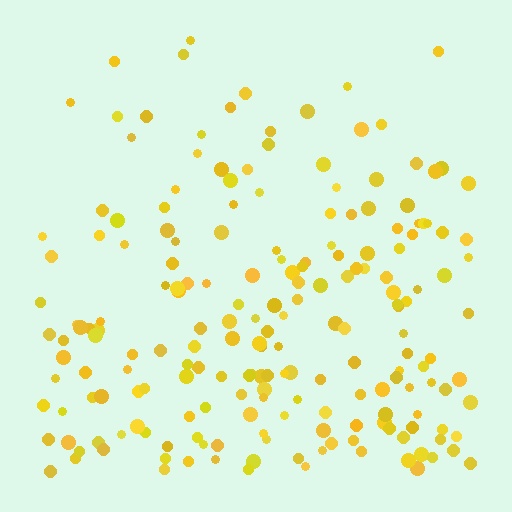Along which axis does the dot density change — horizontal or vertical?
Vertical.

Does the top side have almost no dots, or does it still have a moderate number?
Still a moderate number, just noticeably fewer than the bottom.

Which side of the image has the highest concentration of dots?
The bottom.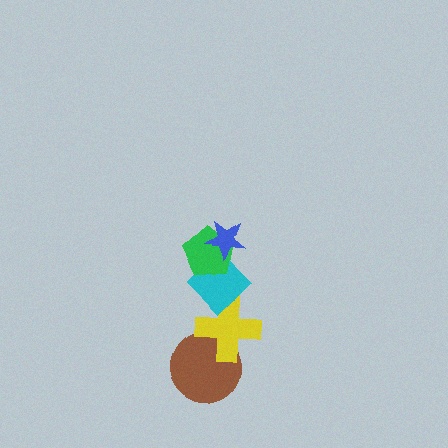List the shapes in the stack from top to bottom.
From top to bottom: the blue star, the green pentagon, the cyan diamond, the yellow cross, the brown circle.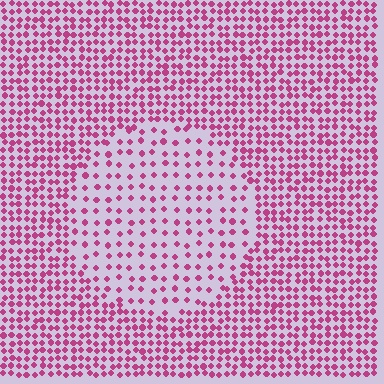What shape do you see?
I see a circle.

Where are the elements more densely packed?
The elements are more densely packed outside the circle boundary.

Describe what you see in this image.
The image contains small magenta elements arranged at two different densities. A circle-shaped region is visible where the elements are less densely packed than the surrounding area.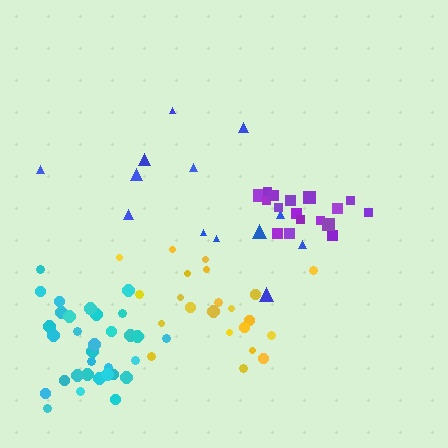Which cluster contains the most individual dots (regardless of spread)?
Cyan (33).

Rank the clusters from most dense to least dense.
cyan, yellow, purple, blue.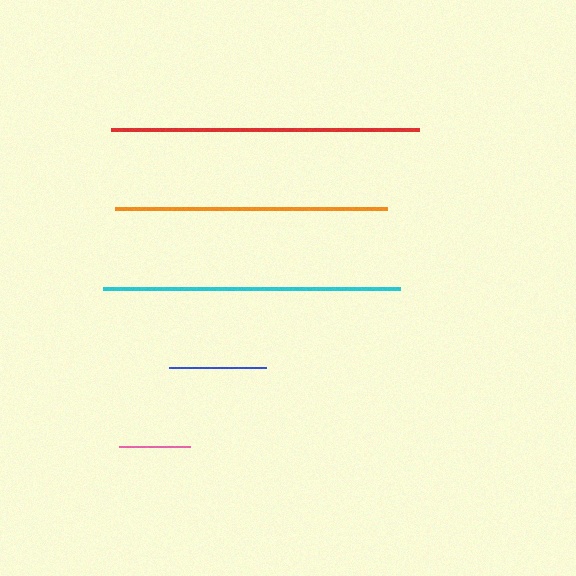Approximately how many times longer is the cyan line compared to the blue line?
The cyan line is approximately 3.1 times the length of the blue line.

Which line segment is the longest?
The red line is the longest at approximately 308 pixels.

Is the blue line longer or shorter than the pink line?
The blue line is longer than the pink line.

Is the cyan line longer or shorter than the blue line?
The cyan line is longer than the blue line.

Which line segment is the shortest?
The pink line is the shortest at approximately 72 pixels.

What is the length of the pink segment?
The pink segment is approximately 72 pixels long.